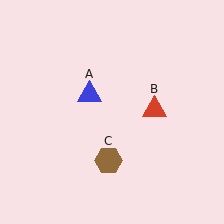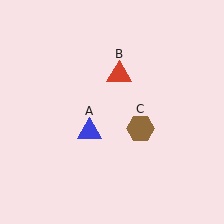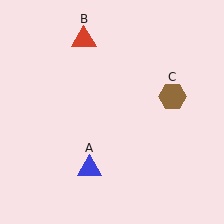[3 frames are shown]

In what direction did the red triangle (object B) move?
The red triangle (object B) moved up and to the left.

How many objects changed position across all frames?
3 objects changed position: blue triangle (object A), red triangle (object B), brown hexagon (object C).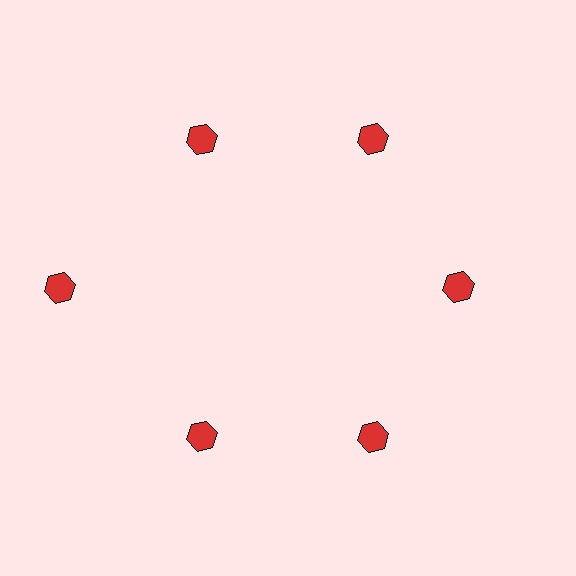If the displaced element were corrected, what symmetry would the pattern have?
It would have 6-fold rotational symmetry — the pattern would map onto itself every 60 degrees.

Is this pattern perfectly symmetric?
No. The 6 red hexagons are arranged in a ring, but one element near the 9 o'clock position is pushed outward from the center, breaking the 6-fold rotational symmetry.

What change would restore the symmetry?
The symmetry would be restored by moving it inward, back onto the ring so that all 6 hexagons sit at equal angles and equal distance from the center.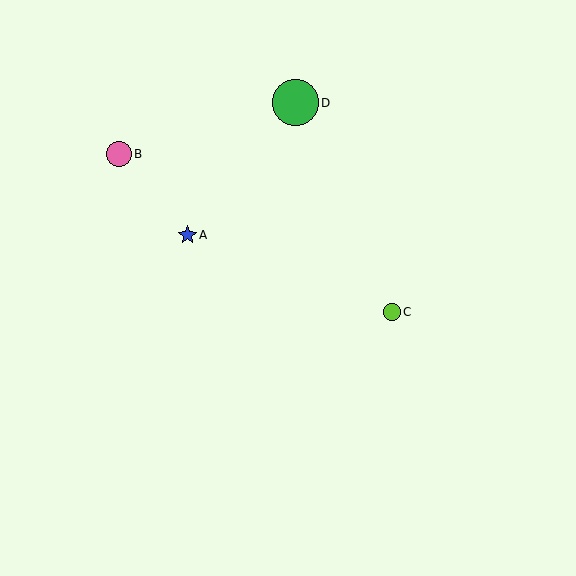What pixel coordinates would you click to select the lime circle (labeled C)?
Click at (392, 312) to select the lime circle C.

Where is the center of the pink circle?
The center of the pink circle is at (119, 154).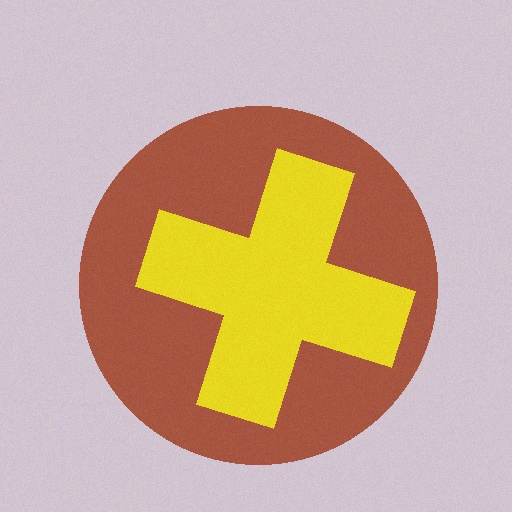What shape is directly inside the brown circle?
The yellow cross.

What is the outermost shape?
The brown circle.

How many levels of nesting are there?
2.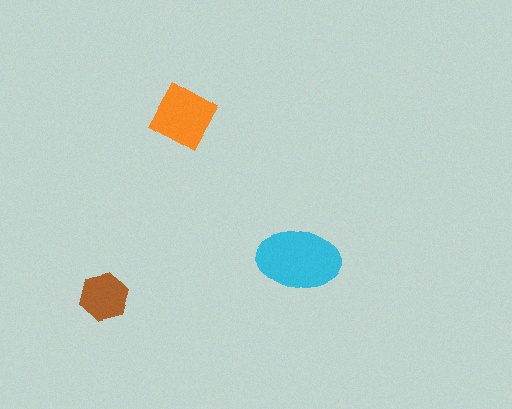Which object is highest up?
The orange square is topmost.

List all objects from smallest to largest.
The brown hexagon, the orange square, the cyan ellipse.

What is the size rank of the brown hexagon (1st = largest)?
3rd.